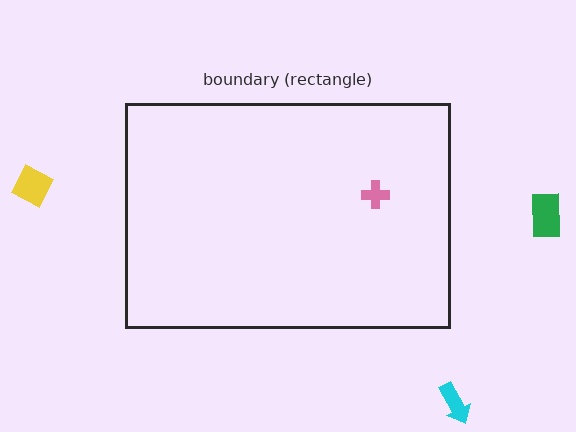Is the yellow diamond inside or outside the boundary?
Outside.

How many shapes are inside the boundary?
1 inside, 3 outside.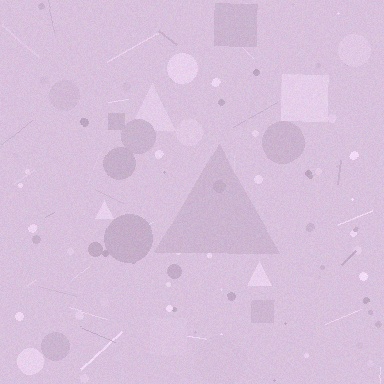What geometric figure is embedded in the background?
A triangle is embedded in the background.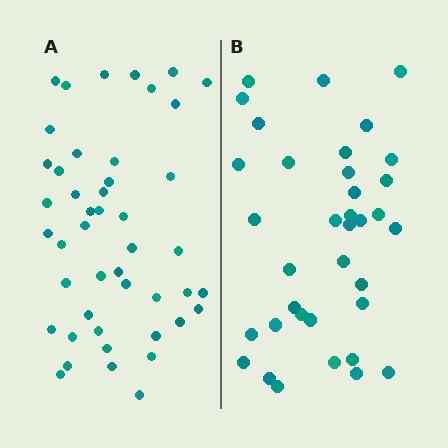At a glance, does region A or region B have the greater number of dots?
Region A (the left region) has more dots.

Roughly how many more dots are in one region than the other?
Region A has roughly 10 or so more dots than region B.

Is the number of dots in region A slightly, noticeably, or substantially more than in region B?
Region A has noticeably more, but not dramatically so. The ratio is roughly 1.3 to 1.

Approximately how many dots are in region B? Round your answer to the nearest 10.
About 40 dots. (The exact count is 36, which rounds to 40.)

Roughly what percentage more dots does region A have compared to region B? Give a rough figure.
About 30% more.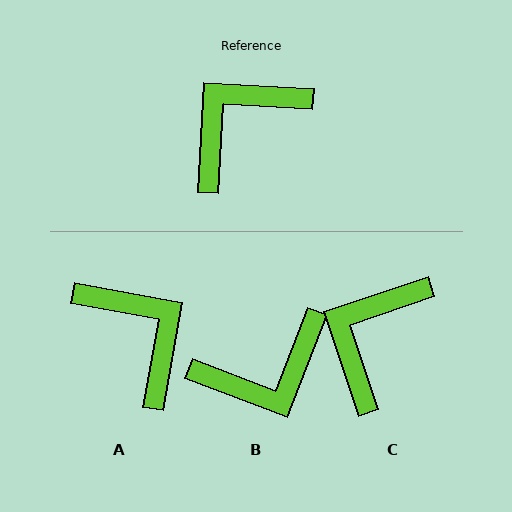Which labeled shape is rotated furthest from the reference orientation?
B, about 162 degrees away.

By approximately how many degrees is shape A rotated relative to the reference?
Approximately 97 degrees clockwise.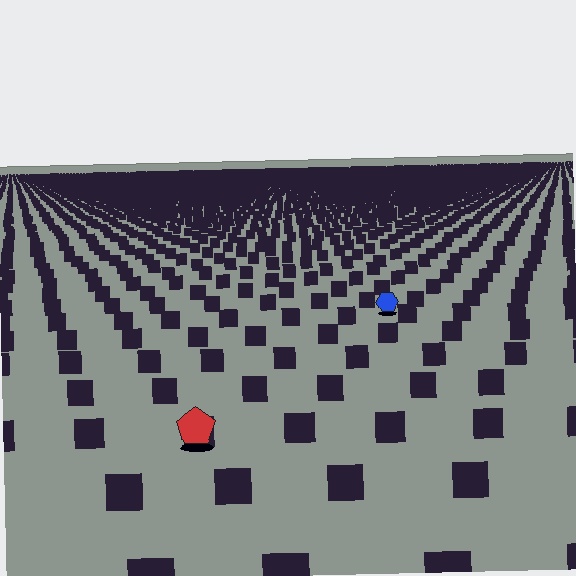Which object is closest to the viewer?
The red pentagon is closest. The texture marks near it are larger and more spread out.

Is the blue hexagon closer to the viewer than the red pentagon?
No. The red pentagon is closer — you can tell from the texture gradient: the ground texture is coarser near it.